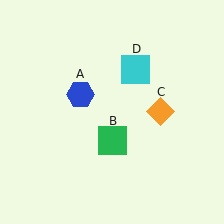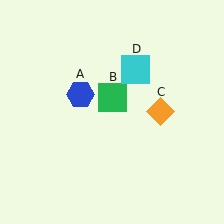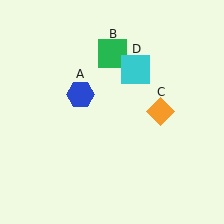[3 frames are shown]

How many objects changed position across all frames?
1 object changed position: green square (object B).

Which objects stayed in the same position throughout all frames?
Blue hexagon (object A) and orange diamond (object C) and cyan square (object D) remained stationary.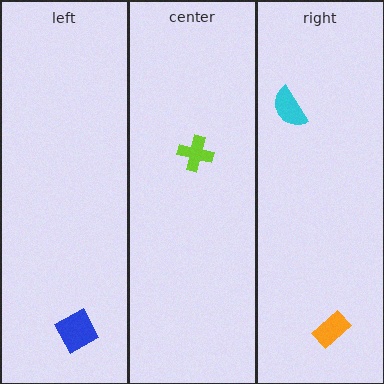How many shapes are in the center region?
1.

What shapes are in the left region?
The blue square.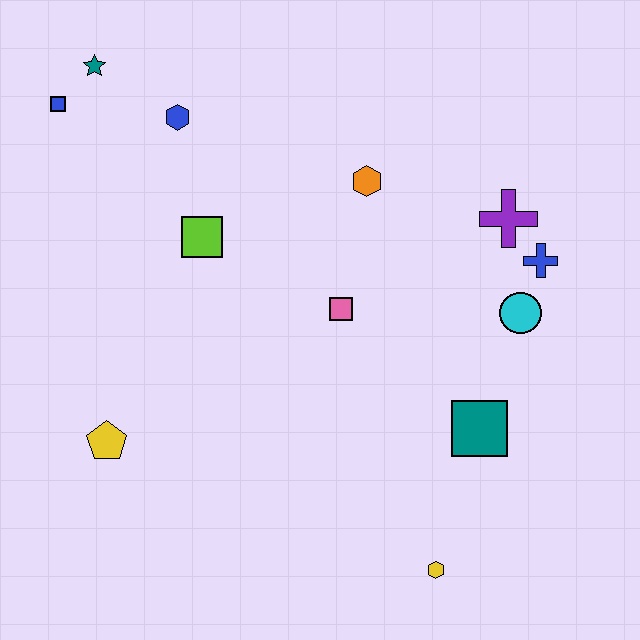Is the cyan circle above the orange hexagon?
No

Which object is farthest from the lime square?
The yellow hexagon is farthest from the lime square.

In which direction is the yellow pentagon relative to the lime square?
The yellow pentagon is below the lime square.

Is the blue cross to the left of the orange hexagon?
No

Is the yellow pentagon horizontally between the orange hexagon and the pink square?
No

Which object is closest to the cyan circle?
The blue cross is closest to the cyan circle.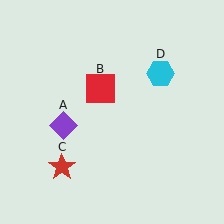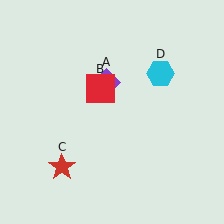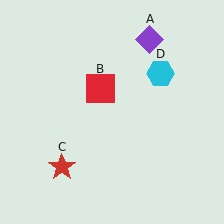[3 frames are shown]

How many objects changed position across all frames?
1 object changed position: purple diamond (object A).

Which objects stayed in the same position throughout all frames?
Red square (object B) and red star (object C) and cyan hexagon (object D) remained stationary.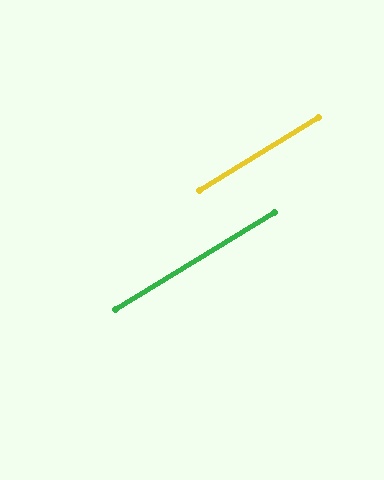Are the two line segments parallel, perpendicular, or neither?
Parallel — their directions differ by only 0.2°.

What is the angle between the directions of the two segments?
Approximately 0 degrees.